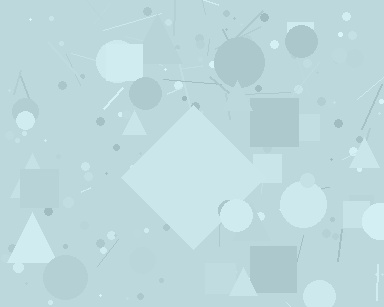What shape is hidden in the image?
A diamond is hidden in the image.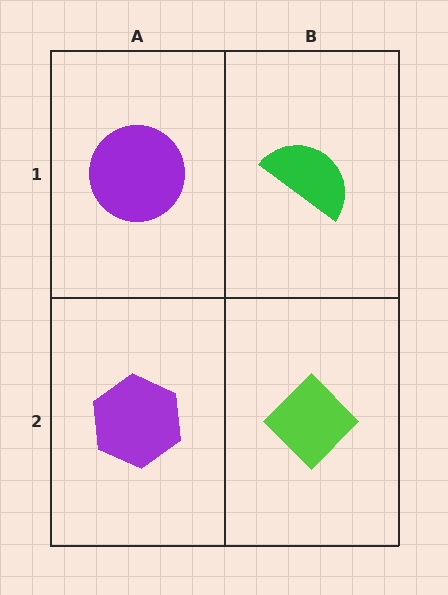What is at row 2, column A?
A purple hexagon.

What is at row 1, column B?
A green semicircle.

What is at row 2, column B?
A lime diamond.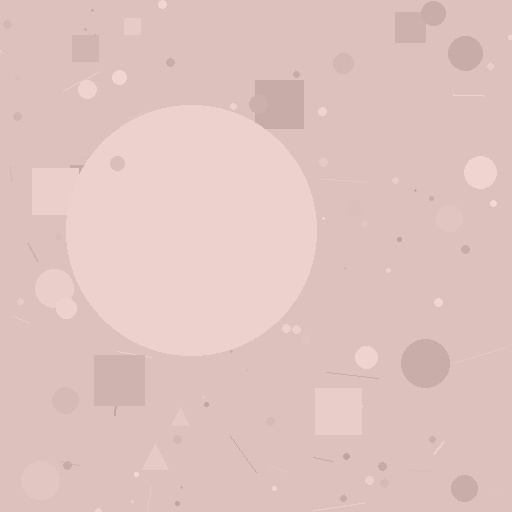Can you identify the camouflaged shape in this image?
The camouflaged shape is a circle.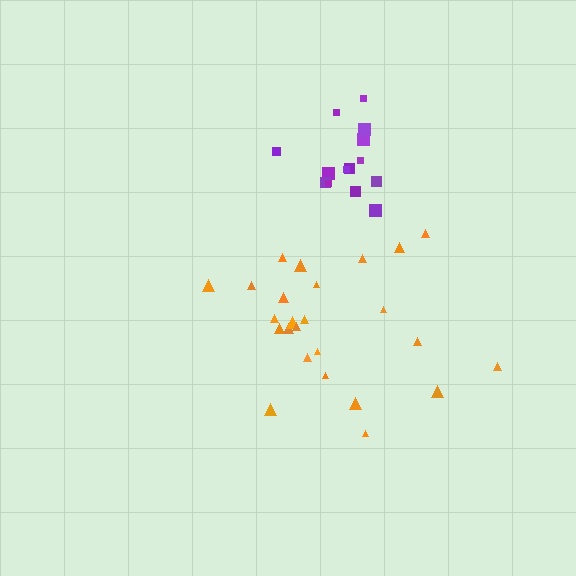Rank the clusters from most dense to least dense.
purple, orange.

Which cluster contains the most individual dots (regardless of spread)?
Orange (25).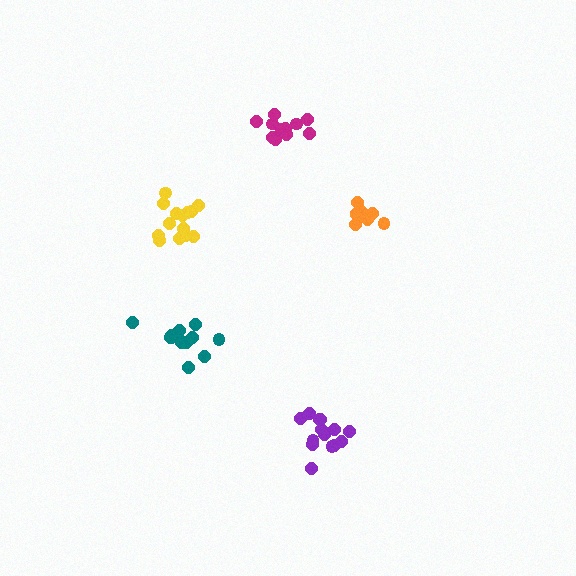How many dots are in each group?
Group 1: 10 dots, Group 2: 11 dots, Group 3: 14 dots, Group 4: 14 dots, Group 5: 13 dots (62 total).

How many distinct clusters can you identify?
There are 5 distinct clusters.